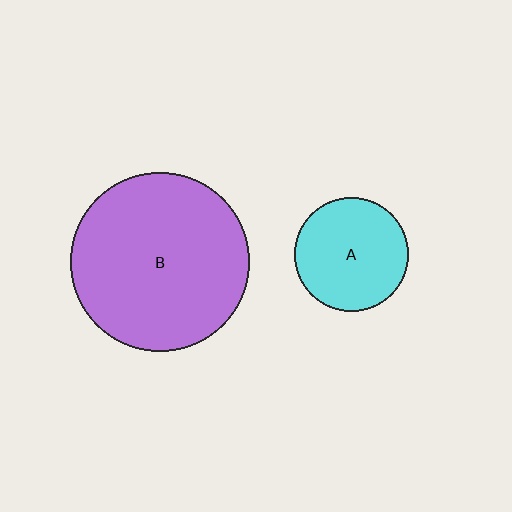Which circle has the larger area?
Circle B (purple).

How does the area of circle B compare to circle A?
Approximately 2.5 times.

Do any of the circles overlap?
No, none of the circles overlap.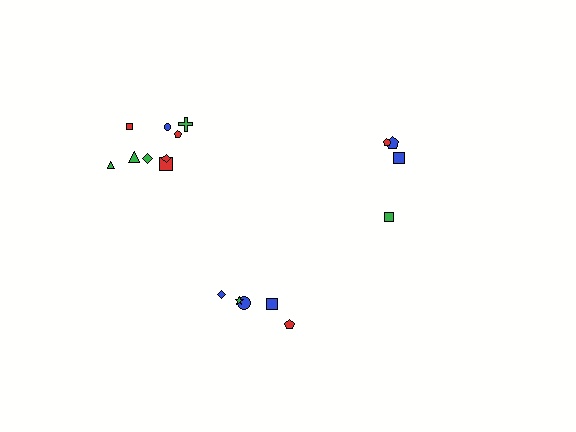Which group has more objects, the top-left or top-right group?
The top-left group.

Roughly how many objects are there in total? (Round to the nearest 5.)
Roughly 20 objects in total.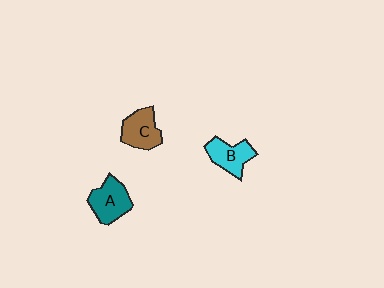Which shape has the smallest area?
Shape B (cyan).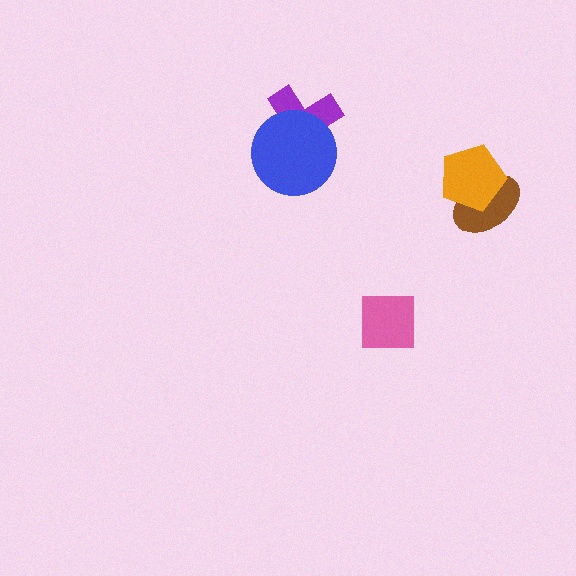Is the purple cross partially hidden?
Yes, it is partially covered by another shape.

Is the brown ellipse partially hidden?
Yes, it is partially covered by another shape.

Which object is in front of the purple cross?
The blue circle is in front of the purple cross.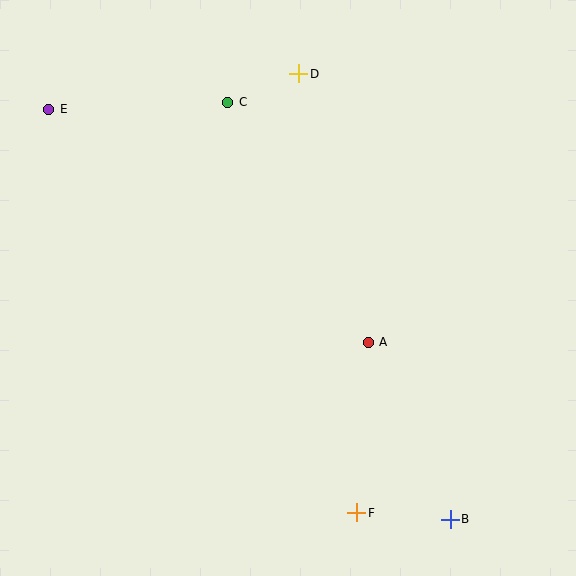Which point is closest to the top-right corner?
Point D is closest to the top-right corner.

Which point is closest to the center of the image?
Point A at (368, 342) is closest to the center.